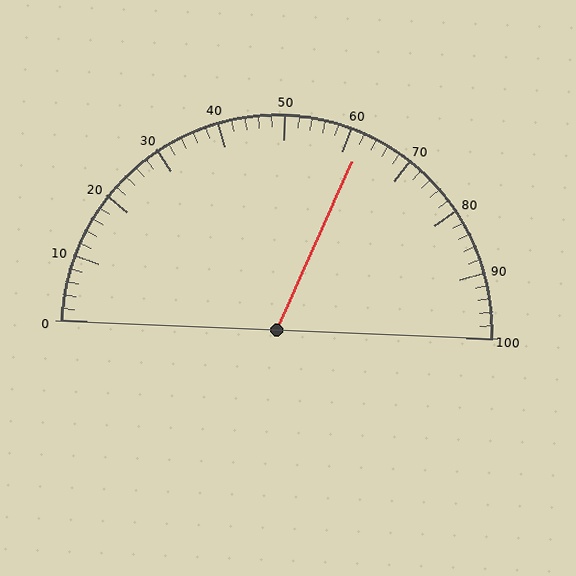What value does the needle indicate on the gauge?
The needle indicates approximately 62.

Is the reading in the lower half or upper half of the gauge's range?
The reading is in the upper half of the range (0 to 100).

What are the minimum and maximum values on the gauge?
The gauge ranges from 0 to 100.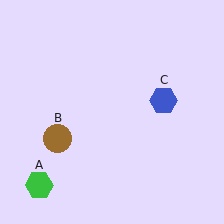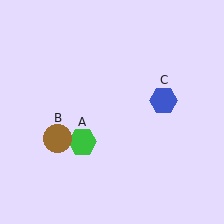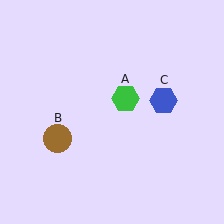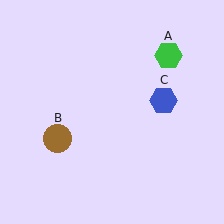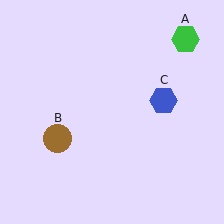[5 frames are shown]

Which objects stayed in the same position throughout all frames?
Brown circle (object B) and blue hexagon (object C) remained stationary.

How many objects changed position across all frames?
1 object changed position: green hexagon (object A).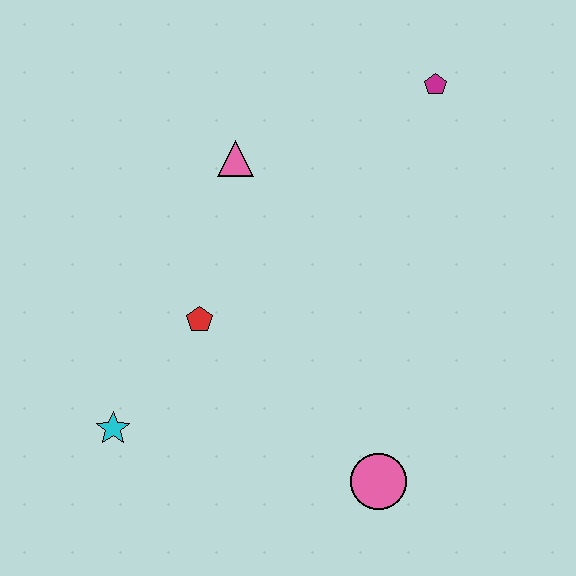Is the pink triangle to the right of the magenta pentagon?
No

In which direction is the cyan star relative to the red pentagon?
The cyan star is below the red pentagon.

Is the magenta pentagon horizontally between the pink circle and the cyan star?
No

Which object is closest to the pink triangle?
The red pentagon is closest to the pink triangle.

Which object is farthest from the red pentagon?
The magenta pentagon is farthest from the red pentagon.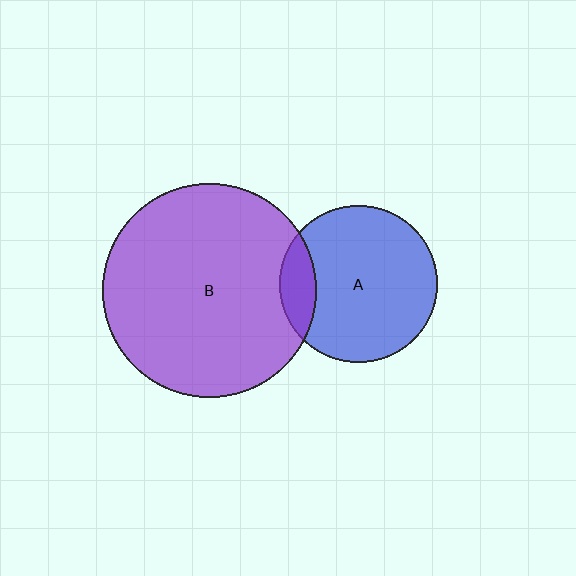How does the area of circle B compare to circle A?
Approximately 1.8 times.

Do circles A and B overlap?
Yes.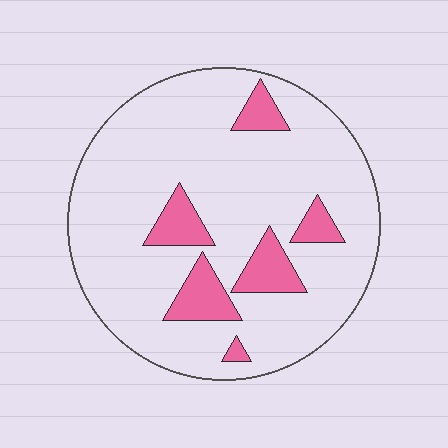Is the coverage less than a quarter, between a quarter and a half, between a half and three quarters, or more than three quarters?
Less than a quarter.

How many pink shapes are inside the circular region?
6.